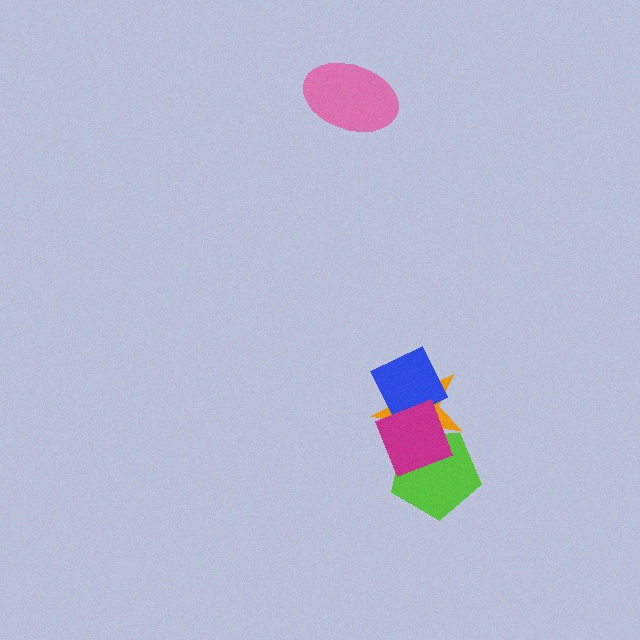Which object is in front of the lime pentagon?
The magenta diamond is in front of the lime pentagon.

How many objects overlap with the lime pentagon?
2 objects overlap with the lime pentagon.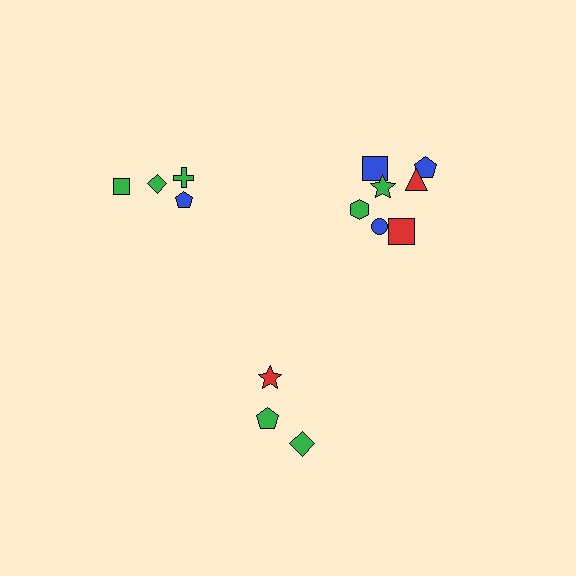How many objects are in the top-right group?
There are 7 objects.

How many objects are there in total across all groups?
There are 14 objects.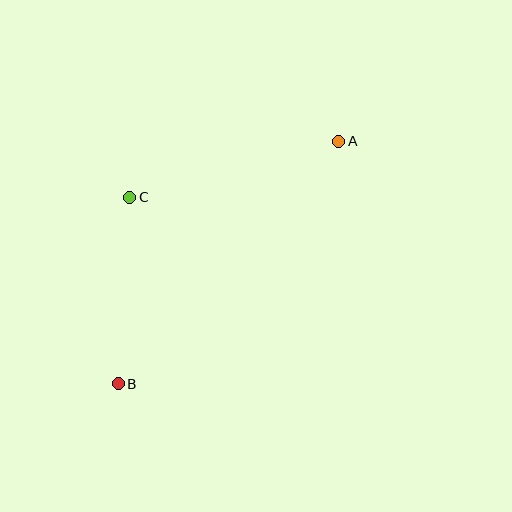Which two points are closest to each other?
Points B and C are closest to each other.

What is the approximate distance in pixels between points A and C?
The distance between A and C is approximately 217 pixels.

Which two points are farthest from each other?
Points A and B are farthest from each other.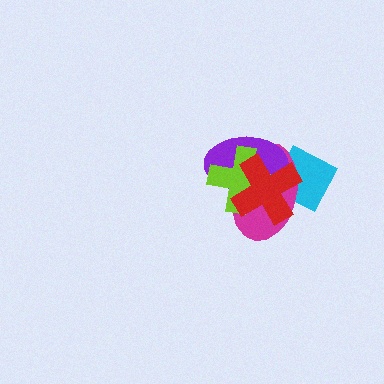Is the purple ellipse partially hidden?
Yes, it is partially covered by another shape.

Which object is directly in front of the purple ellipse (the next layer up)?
The lime cross is directly in front of the purple ellipse.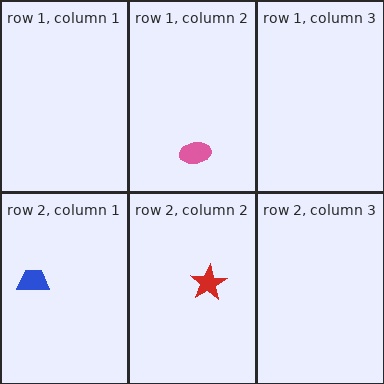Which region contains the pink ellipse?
The row 1, column 2 region.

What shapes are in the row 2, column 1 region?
The blue trapezoid.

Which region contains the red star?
The row 2, column 2 region.